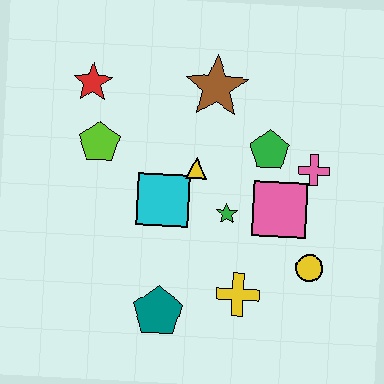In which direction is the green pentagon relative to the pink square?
The green pentagon is above the pink square.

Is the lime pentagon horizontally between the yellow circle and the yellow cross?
No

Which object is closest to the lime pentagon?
The red star is closest to the lime pentagon.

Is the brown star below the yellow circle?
No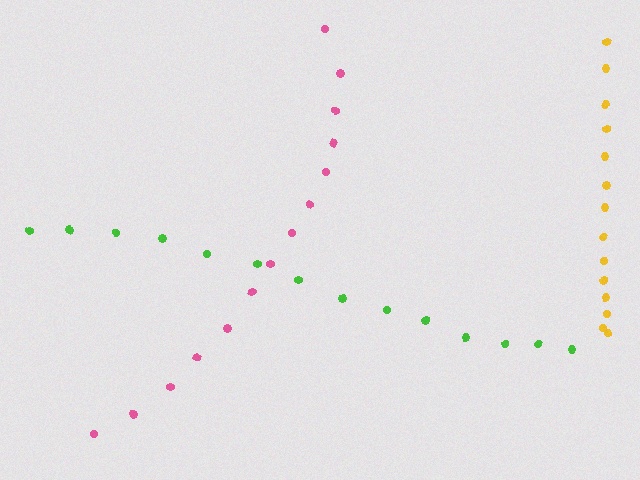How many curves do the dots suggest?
There are 3 distinct paths.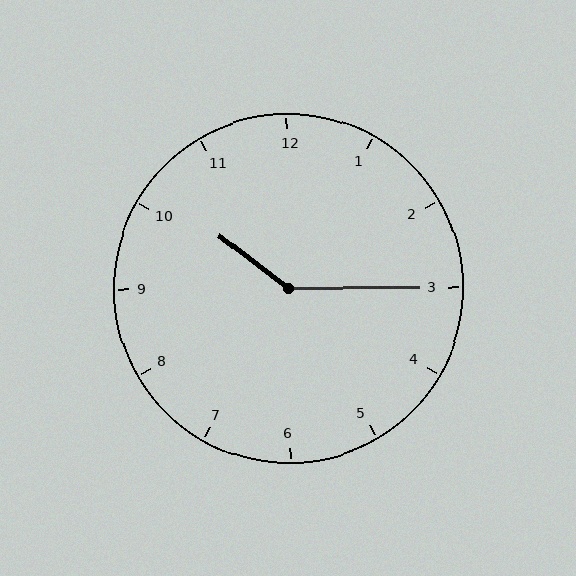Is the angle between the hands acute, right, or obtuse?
It is obtuse.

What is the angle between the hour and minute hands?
Approximately 142 degrees.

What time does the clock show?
10:15.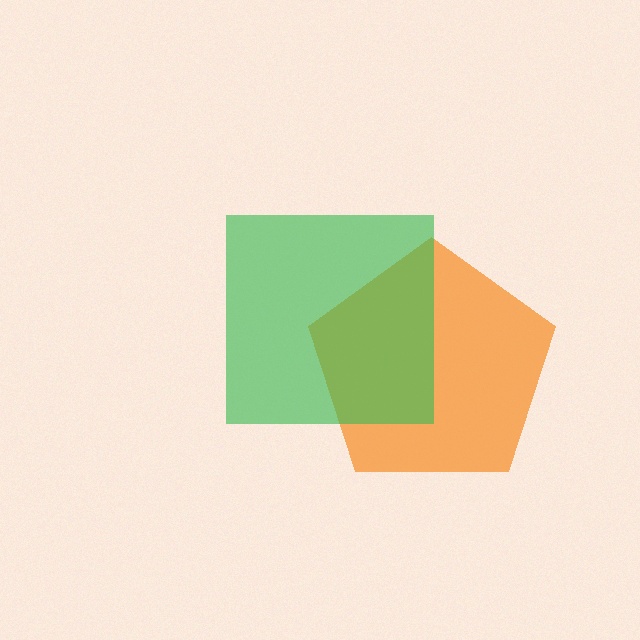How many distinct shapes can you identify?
There are 2 distinct shapes: an orange pentagon, a green square.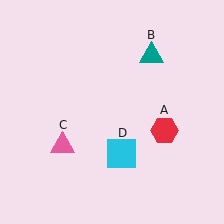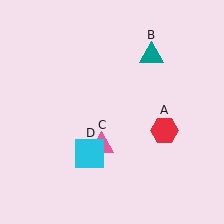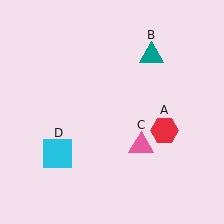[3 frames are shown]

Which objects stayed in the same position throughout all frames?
Red hexagon (object A) and teal triangle (object B) remained stationary.